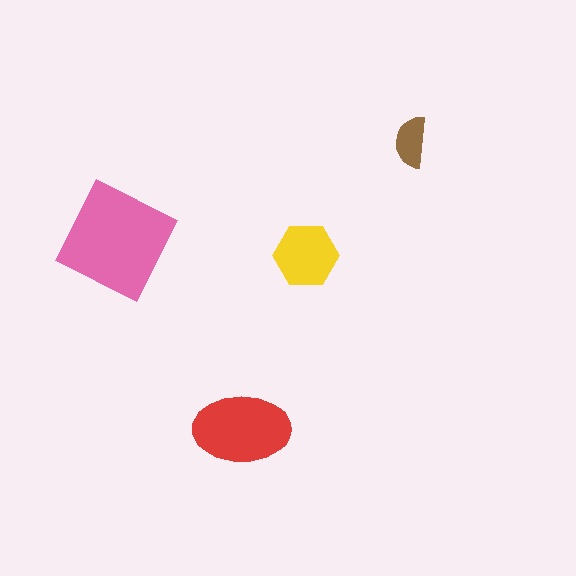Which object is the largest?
The pink square.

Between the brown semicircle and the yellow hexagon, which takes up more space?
The yellow hexagon.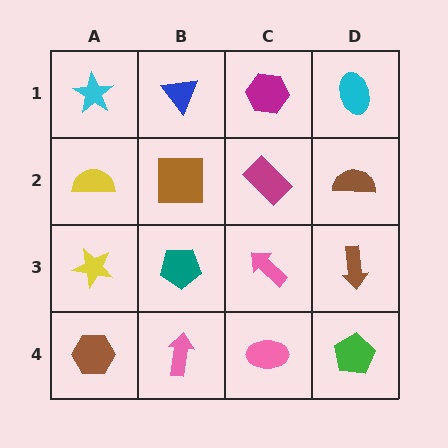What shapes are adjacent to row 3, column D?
A brown semicircle (row 2, column D), a green pentagon (row 4, column D), a pink arrow (row 3, column C).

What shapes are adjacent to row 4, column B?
A teal pentagon (row 3, column B), a brown hexagon (row 4, column A), a pink ellipse (row 4, column C).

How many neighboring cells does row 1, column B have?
3.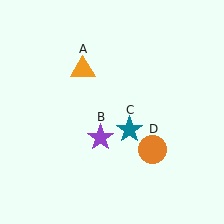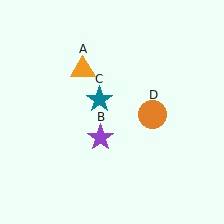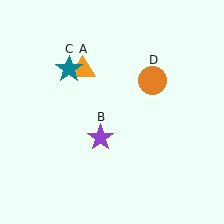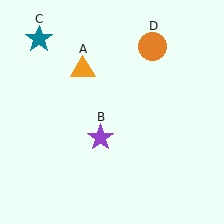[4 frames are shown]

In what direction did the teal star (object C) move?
The teal star (object C) moved up and to the left.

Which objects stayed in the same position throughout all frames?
Orange triangle (object A) and purple star (object B) remained stationary.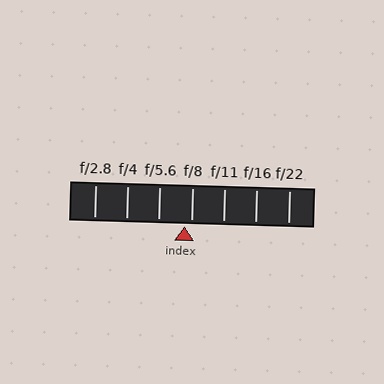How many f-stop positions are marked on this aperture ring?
There are 7 f-stop positions marked.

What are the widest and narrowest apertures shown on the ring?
The widest aperture shown is f/2.8 and the narrowest is f/22.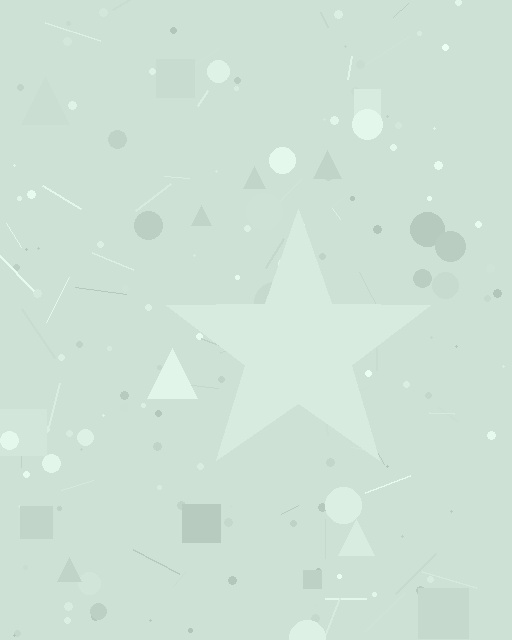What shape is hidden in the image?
A star is hidden in the image.